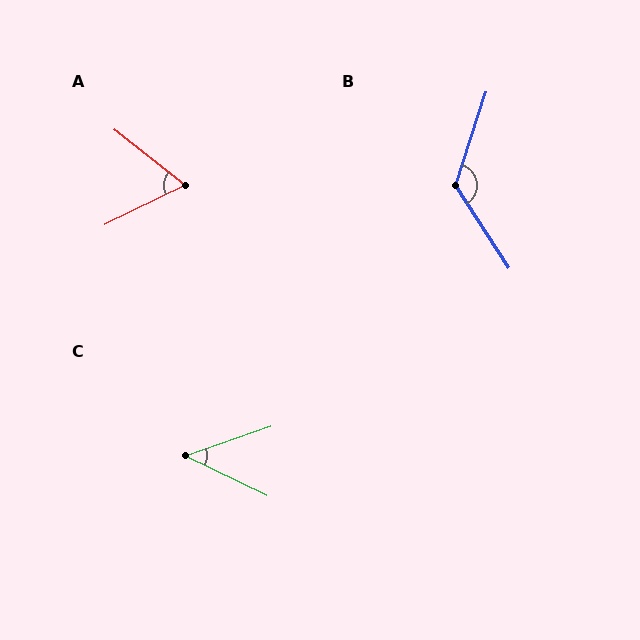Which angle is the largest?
B, at approximately 129 degrees.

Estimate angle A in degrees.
Approximately 64 degrees.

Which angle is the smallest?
C, at approximately 45 degrees.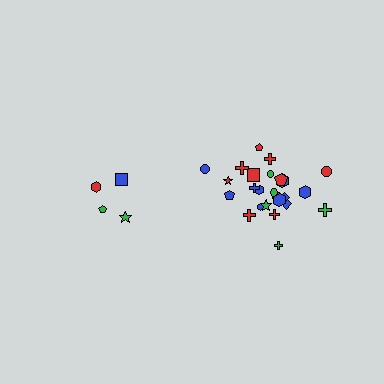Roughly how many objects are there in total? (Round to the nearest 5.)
Roughly 30 objects in total.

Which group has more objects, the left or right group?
The right group.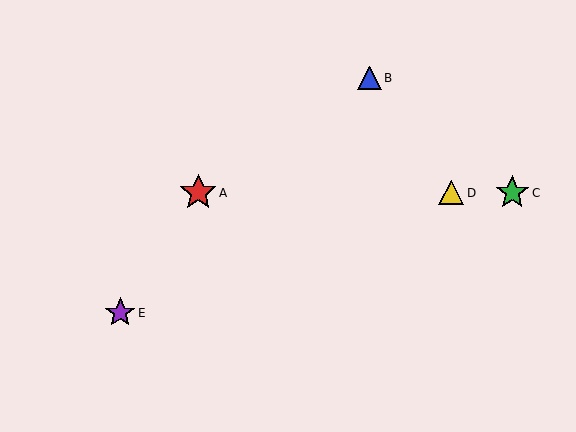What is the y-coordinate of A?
Object A is at y≈193.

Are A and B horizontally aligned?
No, A is at y≈193 and B is at y≈78.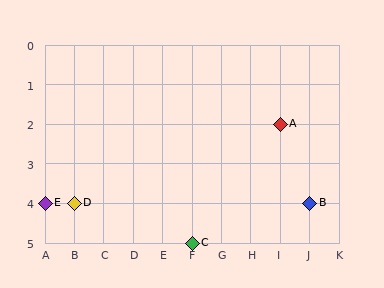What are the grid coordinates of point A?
Point A is at grid coordinates (I, 2).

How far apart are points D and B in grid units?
Points D and B are 8 columns apart.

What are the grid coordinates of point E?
Point E is at grid coordinates (A, 4).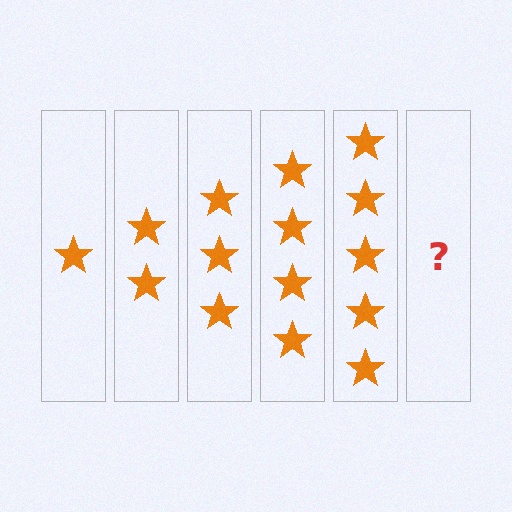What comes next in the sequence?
The next element should be 6 stars.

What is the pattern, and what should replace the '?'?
The pattern is that each step adds one more star. The '?' should be 6 stars.